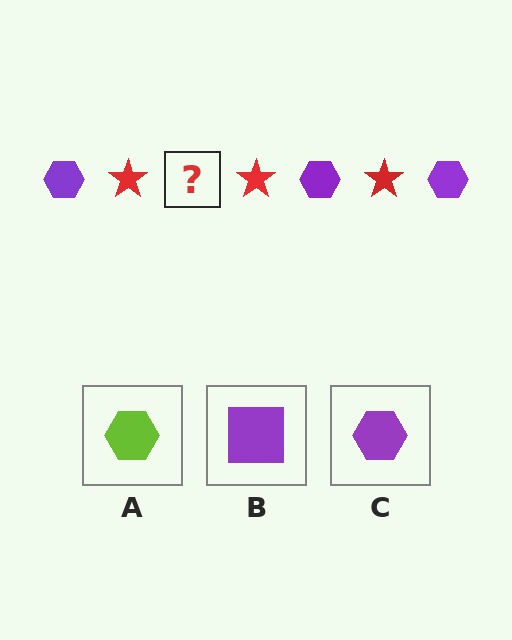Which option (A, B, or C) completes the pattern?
C.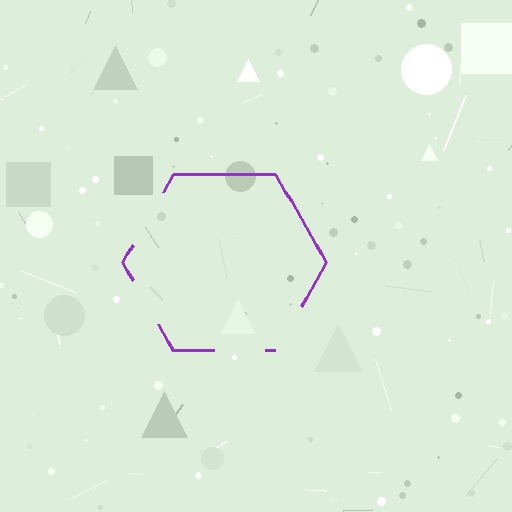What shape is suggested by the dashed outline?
The dashed outline suggests a hexagon.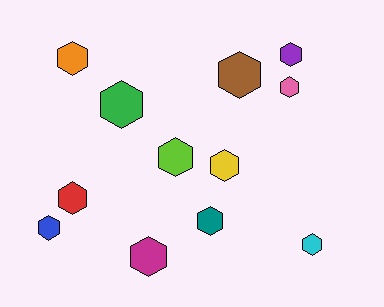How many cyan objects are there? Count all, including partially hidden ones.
There is 1 cyan object.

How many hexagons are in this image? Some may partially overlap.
There are 12 hexagons.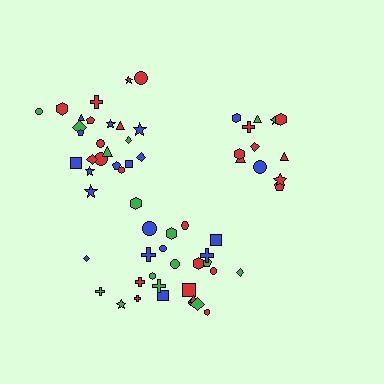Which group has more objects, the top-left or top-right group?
The top-left group.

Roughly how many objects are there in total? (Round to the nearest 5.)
Roughly 60 objects in total.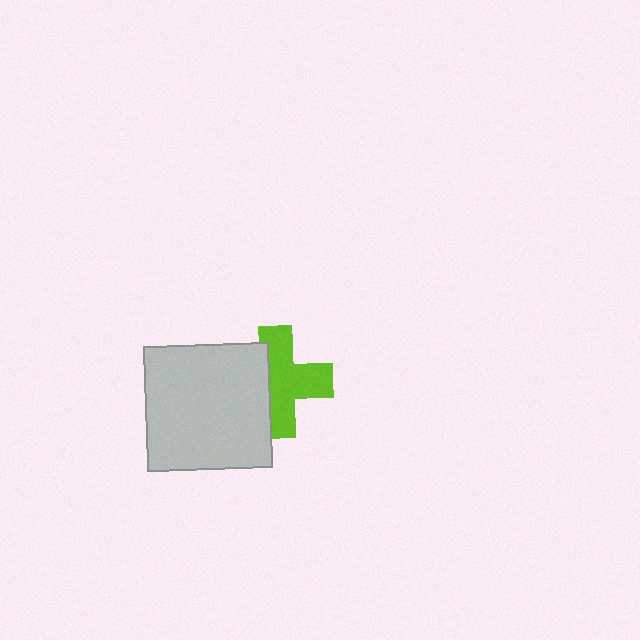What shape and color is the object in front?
The object in front is a light gray square.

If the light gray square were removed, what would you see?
You would see the complete lime cross.